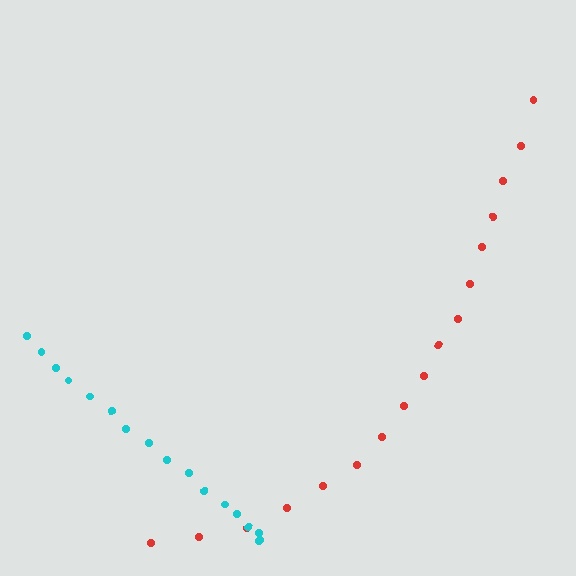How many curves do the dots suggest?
There are 2 distinct paths.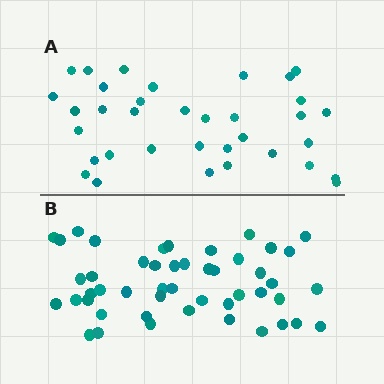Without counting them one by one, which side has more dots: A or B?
Region B (the bottom region) has more dots.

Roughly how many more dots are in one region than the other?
Region B has approximately 15 more dots than region A.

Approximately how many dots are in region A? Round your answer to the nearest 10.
About 40 dots. (The exact count is 35, which rounds to 40.)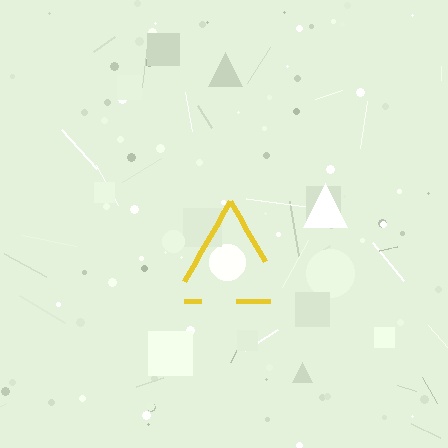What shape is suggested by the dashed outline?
The dashed outline suggests a triangle.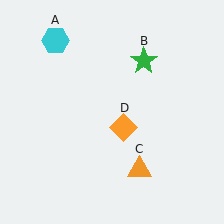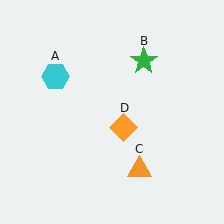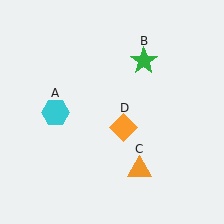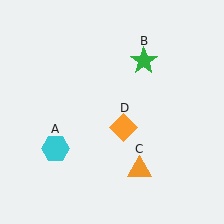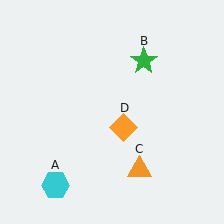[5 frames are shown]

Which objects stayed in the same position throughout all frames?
Green star (object B) and orange triangle (object C) and orange diamond (object D) remained stationary.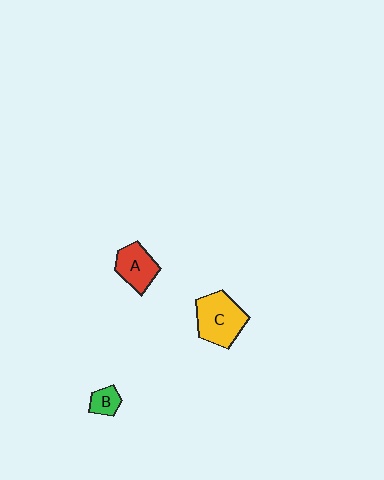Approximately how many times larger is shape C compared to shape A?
Approximately 1.4 times.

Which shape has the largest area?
Shape C (yellow).